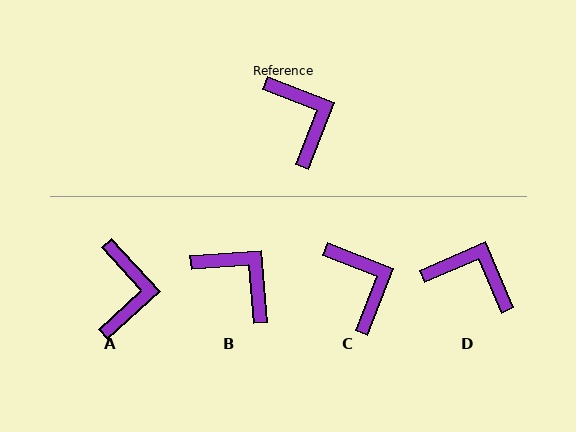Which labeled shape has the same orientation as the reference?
C.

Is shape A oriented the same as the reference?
No, it is off by about 26 degrees.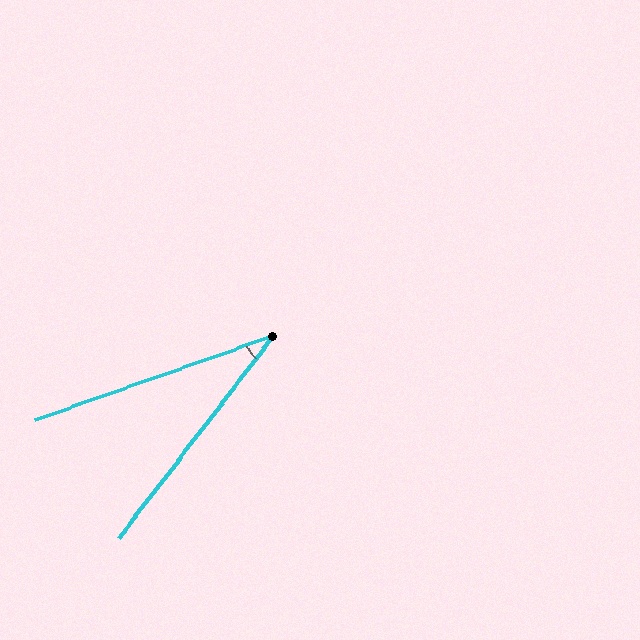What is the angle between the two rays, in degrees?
Approximately 33 degrees.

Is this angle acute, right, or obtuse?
It is acute.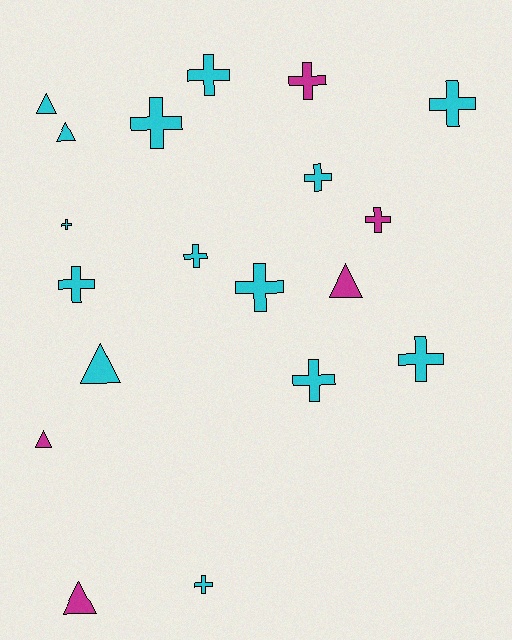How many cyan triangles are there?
There are 3 cyan triangles.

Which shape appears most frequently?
Cross, with 13 objects.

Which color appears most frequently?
Cyan, with 14 objects.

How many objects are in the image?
There are 19 objects.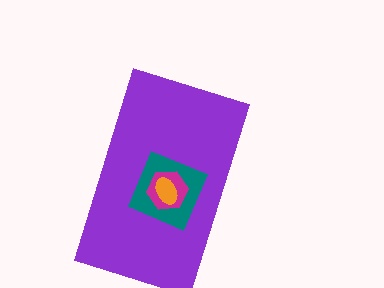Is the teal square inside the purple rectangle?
Yes.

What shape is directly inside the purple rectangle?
The teal square.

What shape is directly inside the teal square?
The magenta hexagon.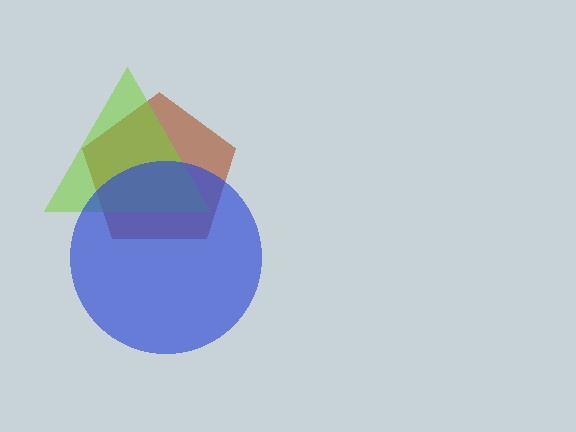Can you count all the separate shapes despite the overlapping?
Yes, there are 3 separate shapes.